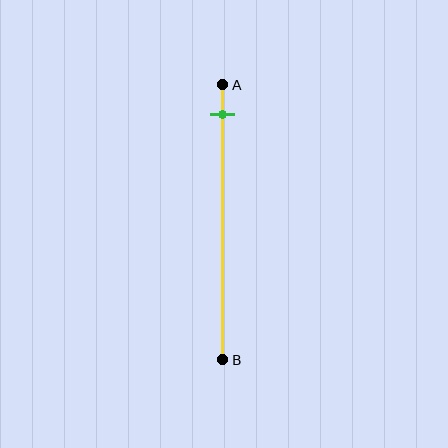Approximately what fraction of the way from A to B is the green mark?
The green mark is approximately 10% of the way from A to B.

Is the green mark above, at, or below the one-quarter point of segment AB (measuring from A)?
The green mark is above the one-quarter point of segment AB.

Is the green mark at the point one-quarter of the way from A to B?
No, the mark is at about 10% from A, not at the 25% one-quarter point.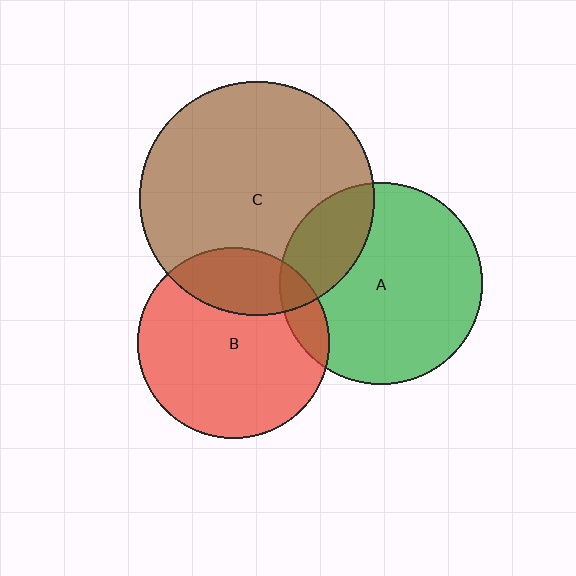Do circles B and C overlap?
Yes.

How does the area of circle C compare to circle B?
Approximately 1.5 times.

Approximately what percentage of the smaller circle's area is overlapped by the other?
Approximately 25%.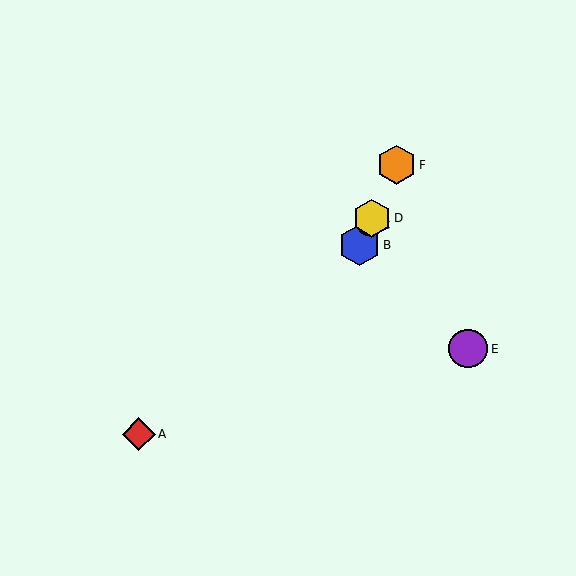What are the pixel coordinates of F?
Object F is at (397, 165).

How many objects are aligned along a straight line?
4 objects (B, C, D, F) are aligned along a straight line.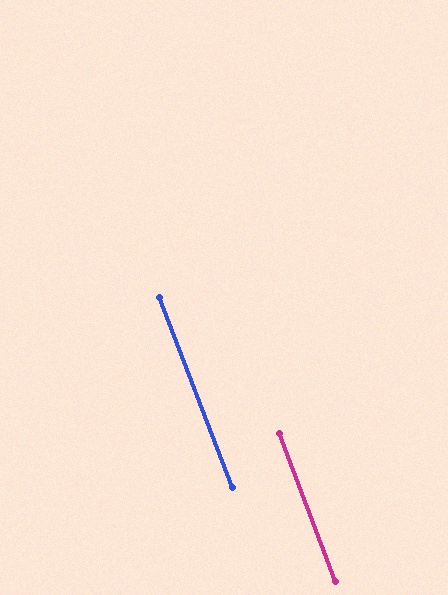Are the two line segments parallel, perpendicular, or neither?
Parallel — their directions differ by only 0.2°.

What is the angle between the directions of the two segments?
Approximately 0 degrees.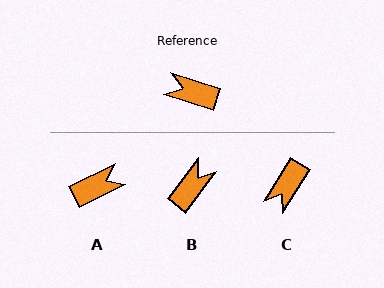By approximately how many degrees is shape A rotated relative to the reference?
Approximately 136 degrees clockwise.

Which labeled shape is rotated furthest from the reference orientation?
A, about 136 degrees away.